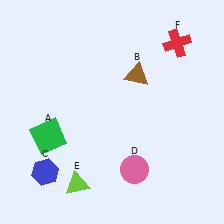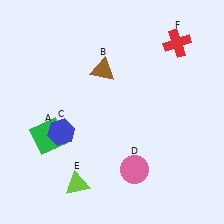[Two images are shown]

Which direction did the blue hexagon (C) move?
The blue hexagon (C) moved up.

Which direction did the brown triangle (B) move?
The brown triangle (B) moved left.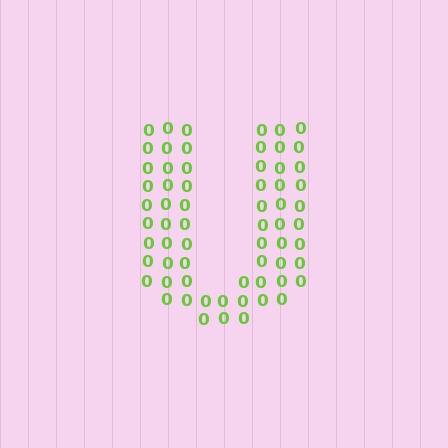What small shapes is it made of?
It is made of small digit 0's.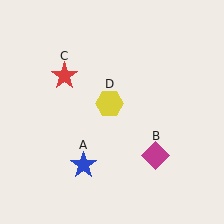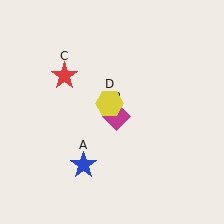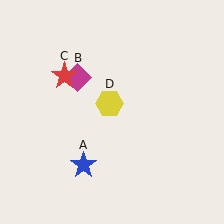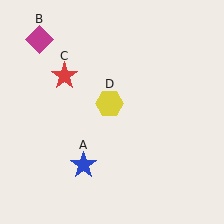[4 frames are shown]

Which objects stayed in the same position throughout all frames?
Blue star (object A) and red star (object C) and yellow hexagon (object D) remained stationary.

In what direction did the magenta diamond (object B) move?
The magenta diamond (object B) moved up and to the left.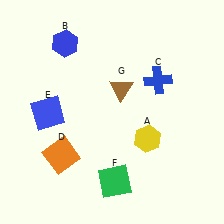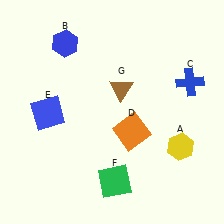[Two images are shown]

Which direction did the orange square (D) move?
The orange square (D) moved right.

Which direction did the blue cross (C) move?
The blue cross (C) moved right.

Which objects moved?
The objects that moved are: the yellow hexagon (A), the blue cross (C), the orange square (D).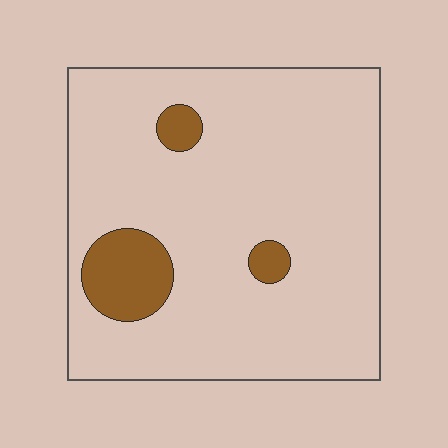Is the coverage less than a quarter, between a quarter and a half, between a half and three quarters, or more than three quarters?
Less than a quarter.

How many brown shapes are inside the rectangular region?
3.